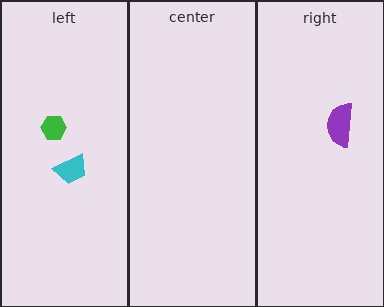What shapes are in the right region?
The purple semicircle.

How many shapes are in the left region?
2.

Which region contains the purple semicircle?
The right region.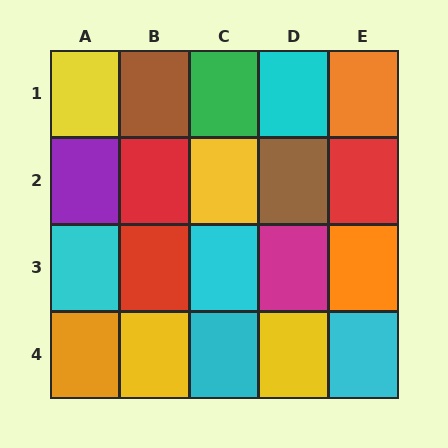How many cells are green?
1 cell is green.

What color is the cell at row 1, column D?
Cyan.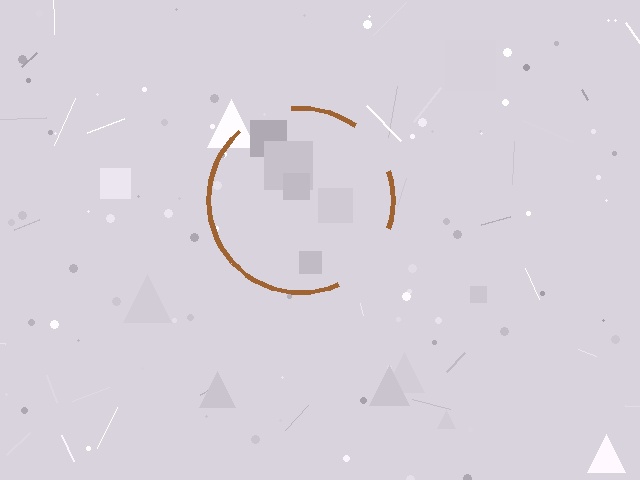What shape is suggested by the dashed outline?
The dashed outline suggests a circle.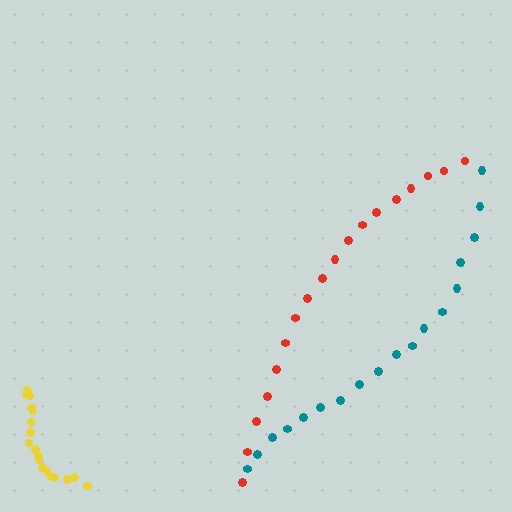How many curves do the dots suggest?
There are 3 distinct paths.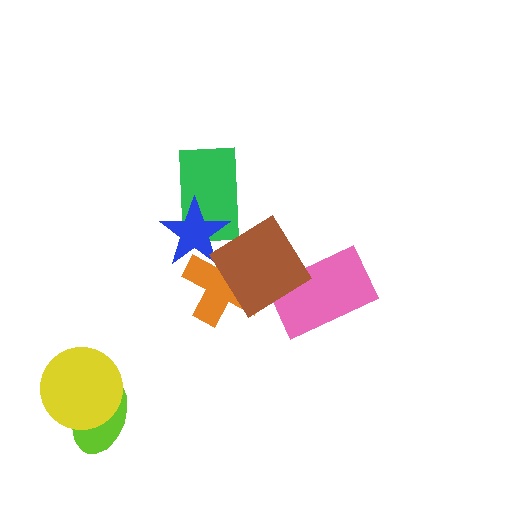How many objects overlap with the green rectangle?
1 object overlaps with the green rectangle.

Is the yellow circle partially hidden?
No, no other shape covers it.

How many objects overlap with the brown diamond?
2 objects overlap with the brown diamond.